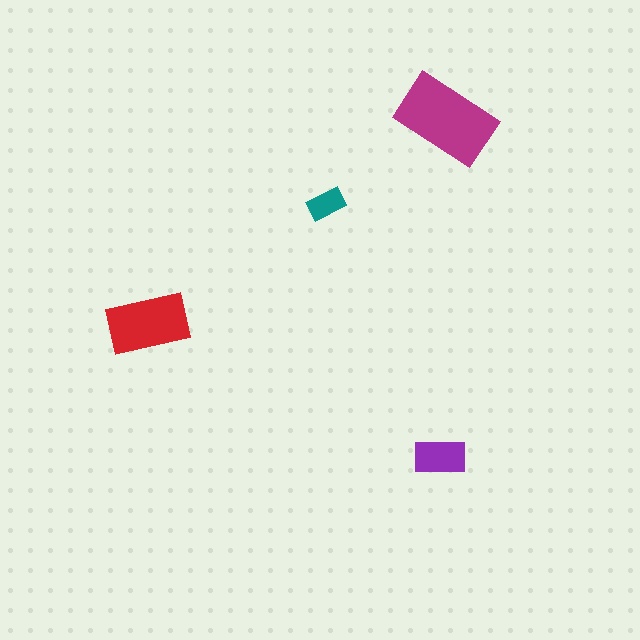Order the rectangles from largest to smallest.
the magenta one, the red one, the purple one, the teal one.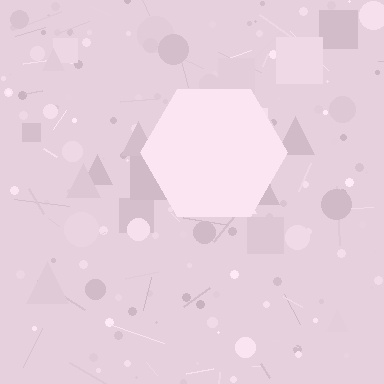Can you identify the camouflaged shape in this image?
The camouflaged shape is a hexagon.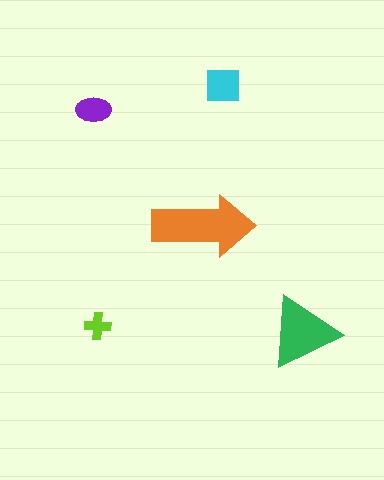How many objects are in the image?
There are 5 objects in the image.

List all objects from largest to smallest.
The orange arrow, the green triangle, the cyan square, the purple ellipse, the lime cross.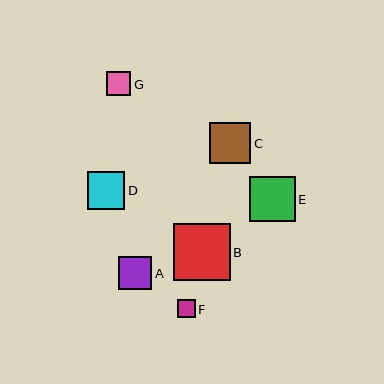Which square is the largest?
Square B is the largest with a size of approximately 56 pixels.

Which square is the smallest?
Square F is the smallest with a size of approximately 17 pixels.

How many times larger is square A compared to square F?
Square A is approximately 1.9 times the size of square F.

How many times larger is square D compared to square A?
Square D is approximately 1.1 times the size of square A.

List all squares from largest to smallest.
From largest to smallest: B, E, C, D, A, G, F.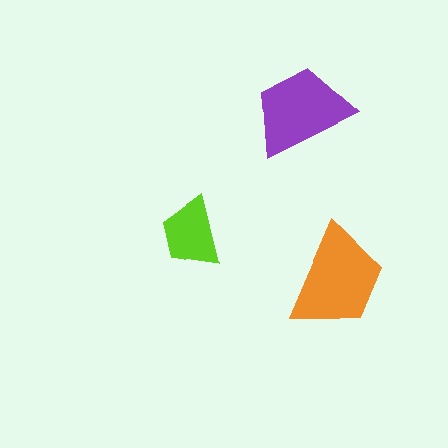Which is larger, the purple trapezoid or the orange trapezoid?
The orange one.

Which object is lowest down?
The orange trapezoid is bottommost.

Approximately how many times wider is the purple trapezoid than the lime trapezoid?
About 1.5 times wider.